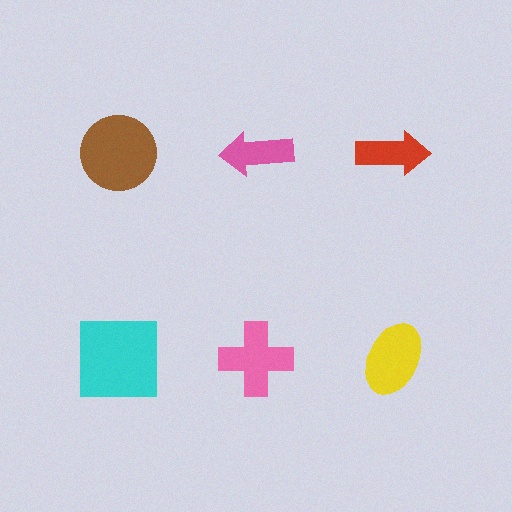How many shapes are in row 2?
3 shapes.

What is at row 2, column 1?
A cyan square.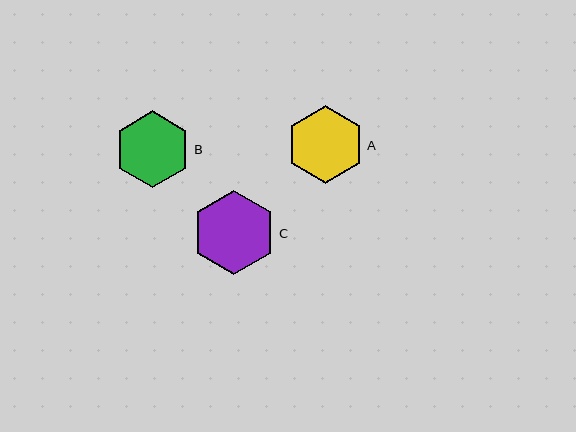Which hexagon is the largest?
Hexagon C is the largest with a size of approximately 84 pixels.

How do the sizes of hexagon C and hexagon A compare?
Hexagon C and hexagon A are approximately the same size.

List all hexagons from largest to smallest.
From largest to smallest: C, A, B.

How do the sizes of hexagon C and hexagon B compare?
Hexagon C and hexagon B are approximately the same size.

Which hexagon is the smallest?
Hexagon B is the smallest with a size of approximately 77 pixels.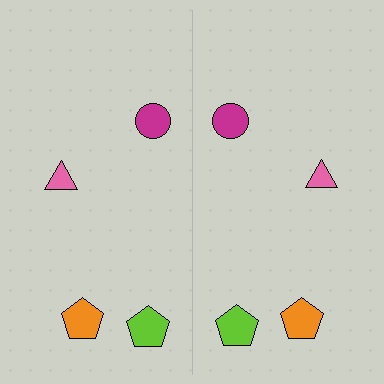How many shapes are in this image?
There are 8 shapes in this image.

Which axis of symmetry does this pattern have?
The pattern has a vertical axis of symmetry running through the center of the image.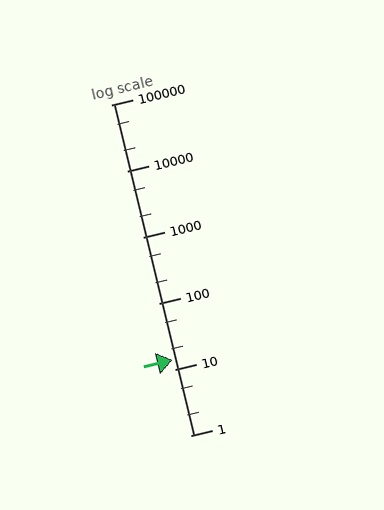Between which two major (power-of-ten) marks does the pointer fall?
The pointer is between 10 and 100.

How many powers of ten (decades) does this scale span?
The scale spans 5 decades, from 1 to 100000.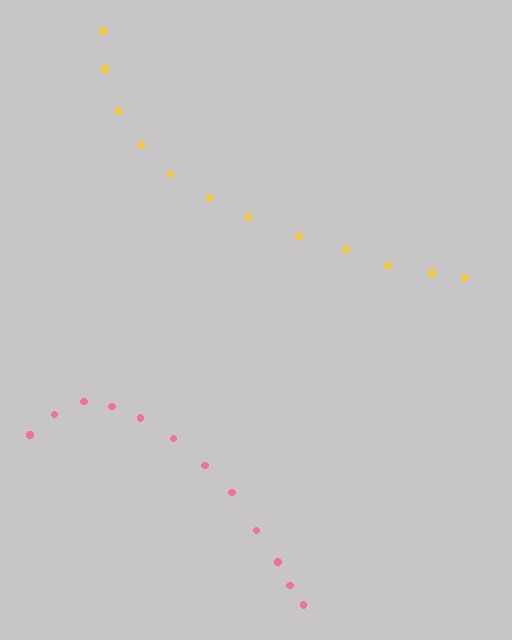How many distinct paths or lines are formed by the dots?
There are 2 distinct paths.